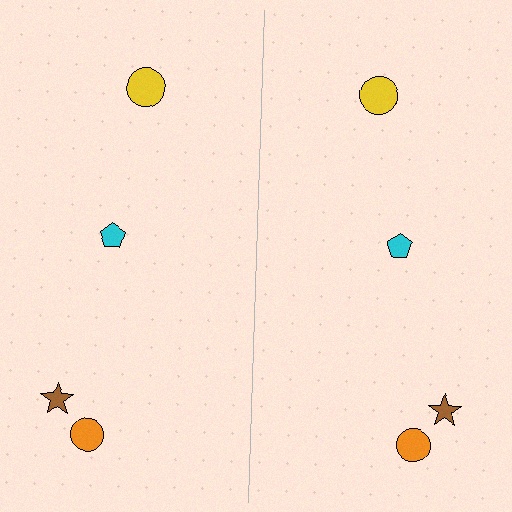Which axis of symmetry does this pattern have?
The pattern has a vertical axis of symmetry running through the center of the image.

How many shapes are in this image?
There are 8 shapes in this image.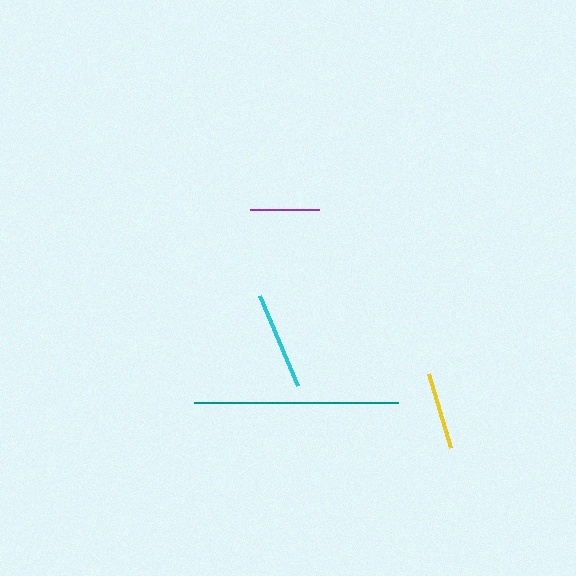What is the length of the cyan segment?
The cyan segment is approximately 98 pixels long.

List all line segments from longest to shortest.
From longest to shortest: teal, cyan, yellow, purple.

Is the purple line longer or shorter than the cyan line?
The cyan line is longer than the purple line.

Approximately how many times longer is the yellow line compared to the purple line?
The yellow line is approximately 1.1 times the length of the purple line.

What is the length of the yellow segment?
The yellow segment is approximately 77 pixels long.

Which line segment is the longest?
The teal line is the longest at approximately 205 pixels.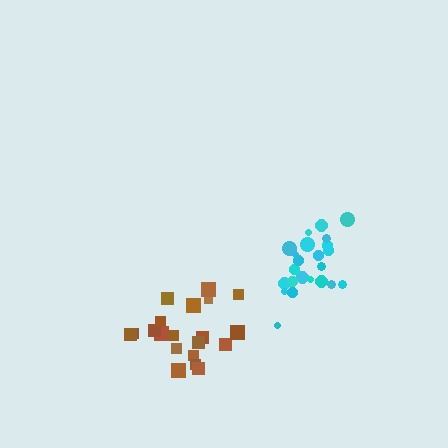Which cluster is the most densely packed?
Cyan.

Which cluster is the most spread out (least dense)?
Brown.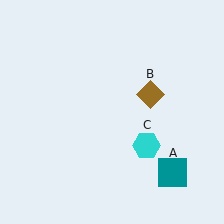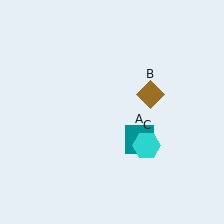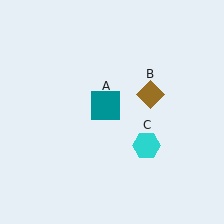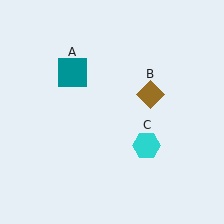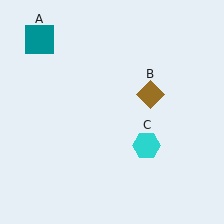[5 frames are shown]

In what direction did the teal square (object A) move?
The teal square (object A) moved up and to the left.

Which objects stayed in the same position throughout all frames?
Brown diamond (object B) and cyan hexagon (object C) remained stationary.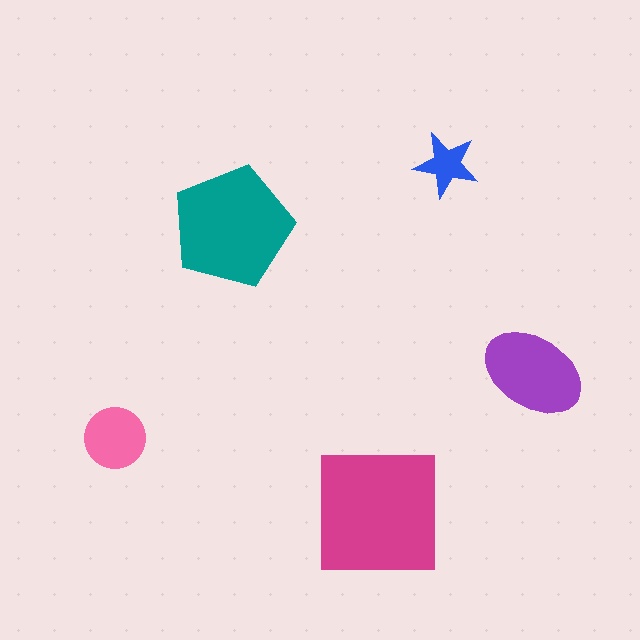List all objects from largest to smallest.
The magenta square, the teal pentagon, the purple ellipse, the pink circle, the blue star.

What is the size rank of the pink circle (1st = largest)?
4th.